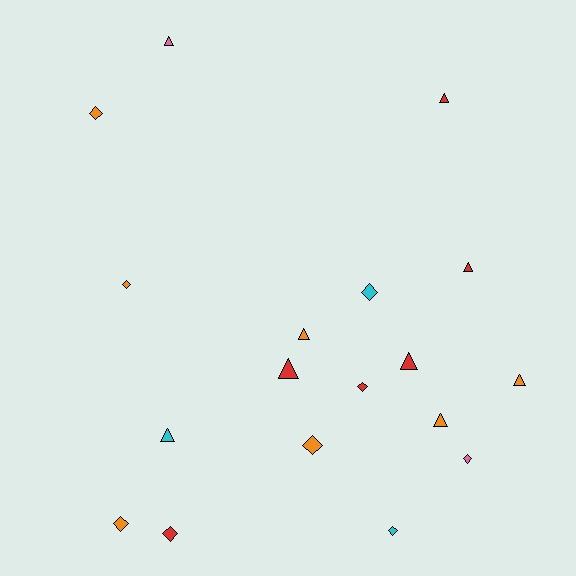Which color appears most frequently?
Orange, with 7 objects.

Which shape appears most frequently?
Triangle, with 9 objects.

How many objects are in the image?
There are 18 objects.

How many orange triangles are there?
There are 3 orange triangles.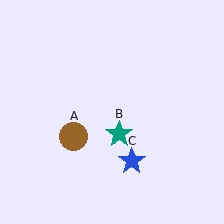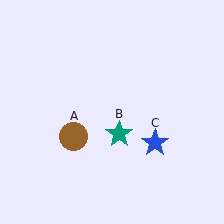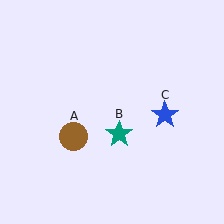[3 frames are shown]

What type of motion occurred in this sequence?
The blue star (object C) rotated counterclockwise around the center of the scene.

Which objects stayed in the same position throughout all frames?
Brown circle (object A) and teal star (object B) remained stationary.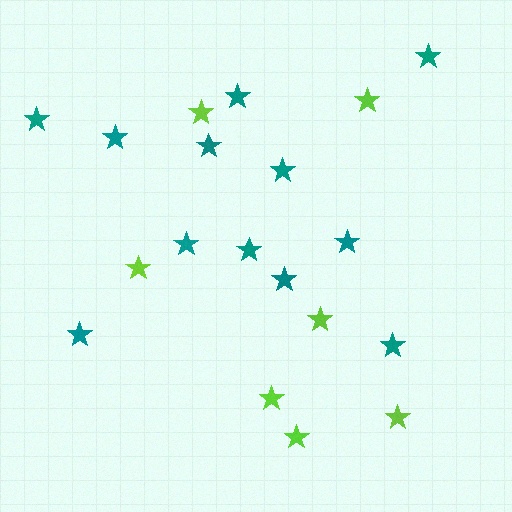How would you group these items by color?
There are 2 groups: one group of lime stars (7) and one group of teal stars (12).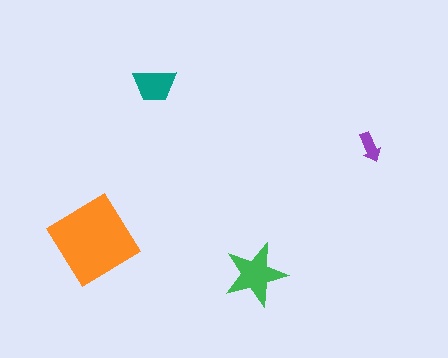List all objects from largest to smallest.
The orange diamond, the green star, the teal trapezoid, the purple arrow.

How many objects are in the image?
There are 4 objects in the image.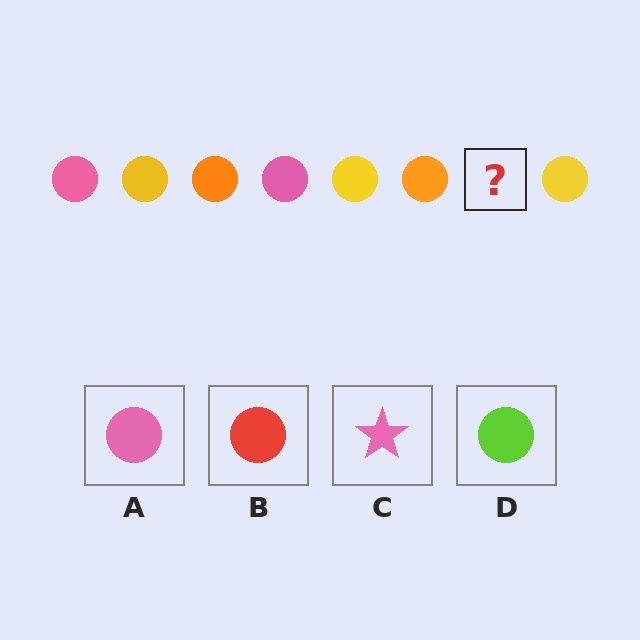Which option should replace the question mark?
Option A.